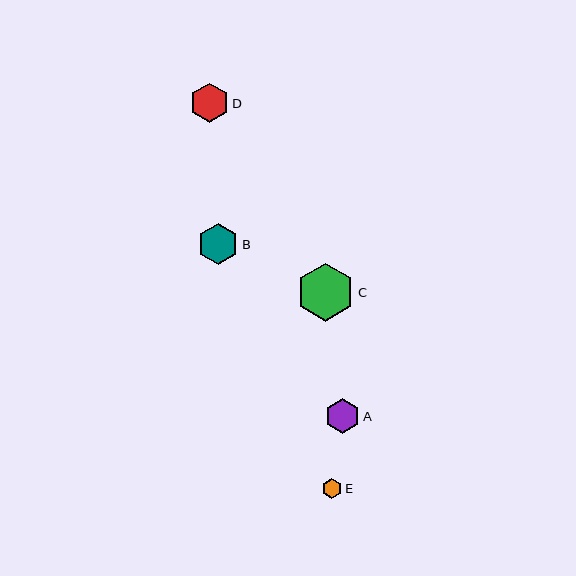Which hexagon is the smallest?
Hexagon E is the smallest with a size of approximately 19 pixels.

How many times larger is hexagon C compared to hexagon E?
Hexagon C is approximately 3.0 times the size of hexagon E.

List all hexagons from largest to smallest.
From largest to smallest: C, B, D, A, E.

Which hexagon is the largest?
Hexagon C is the largest with a size of approximately 58 pixels.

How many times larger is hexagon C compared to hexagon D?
Hexagon C is approximately 1.5 times the size of hexagon D.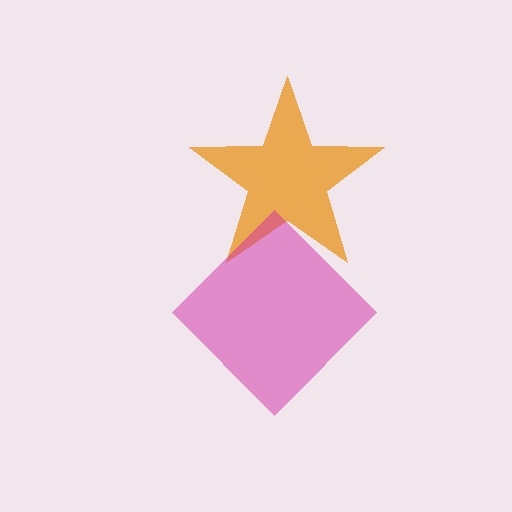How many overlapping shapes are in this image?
There are 2 overlapping shapes in the image.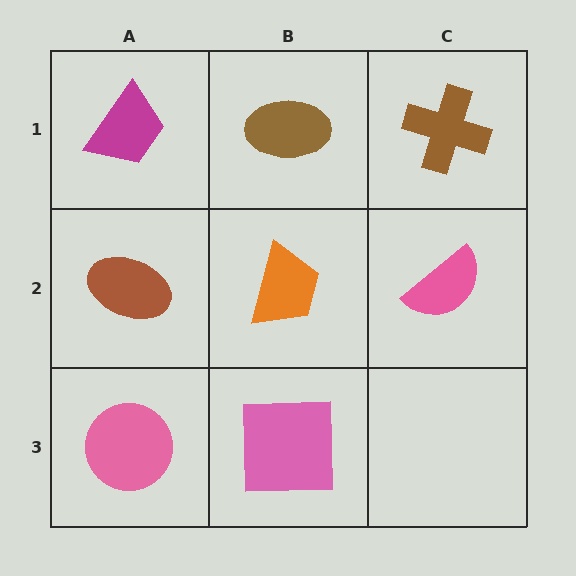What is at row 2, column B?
An orange trapezoid.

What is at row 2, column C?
A pink semicircle.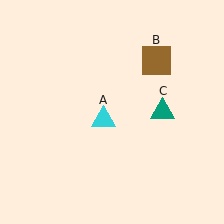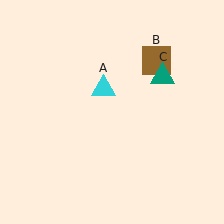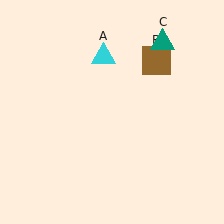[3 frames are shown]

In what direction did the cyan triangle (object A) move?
The cyan triangle (object A) moved up.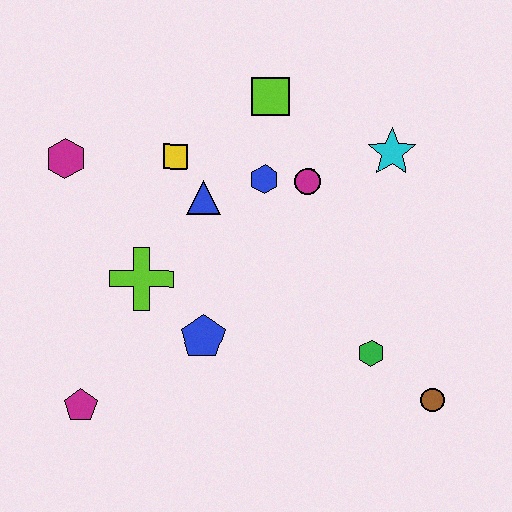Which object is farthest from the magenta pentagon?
The cyan star is farthest from the magenta pentagon.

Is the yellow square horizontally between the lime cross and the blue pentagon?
Yes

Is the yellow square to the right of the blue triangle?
No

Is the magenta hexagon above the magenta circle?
Yes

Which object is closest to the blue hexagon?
The magenta circle is closest to the blue hexagon.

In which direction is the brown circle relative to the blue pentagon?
The brown circle is to the right of the blue pentagon.